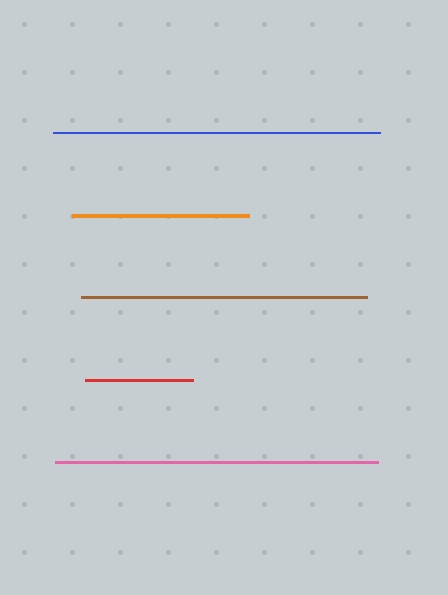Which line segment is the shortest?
The red line is the shortest at approximately 108 pixels.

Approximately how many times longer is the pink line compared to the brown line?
The pink line is approximately 1.1 times the length of the brown line.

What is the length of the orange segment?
The orange segment is approximately 177 pixels long.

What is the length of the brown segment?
The brown segment is approximately 286 pixels long.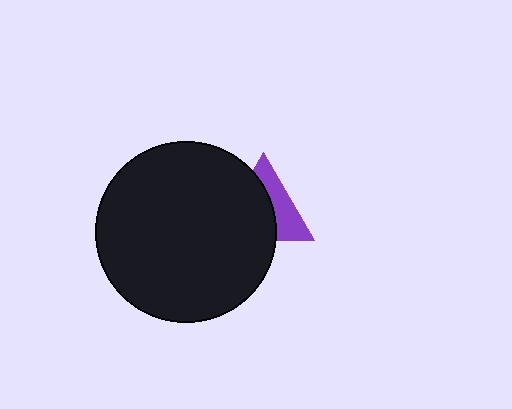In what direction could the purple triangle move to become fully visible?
The purple triangle could move right. That would shift it out from behind the black circle entirely.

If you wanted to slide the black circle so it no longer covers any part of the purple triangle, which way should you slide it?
Slide it left — that is the most direct way to separate the two shapes.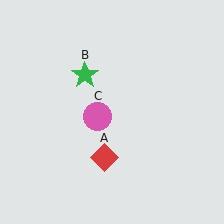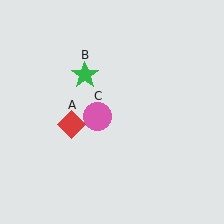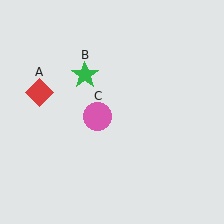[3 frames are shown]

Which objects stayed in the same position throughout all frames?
Green star (object B) and pink circle (object C) remained stationary.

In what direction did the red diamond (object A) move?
The red diamond (object A) moved up and to the left.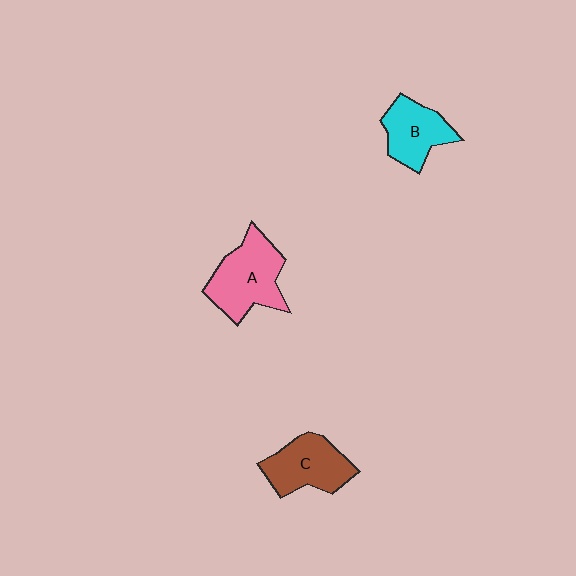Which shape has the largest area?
Shape A (pink).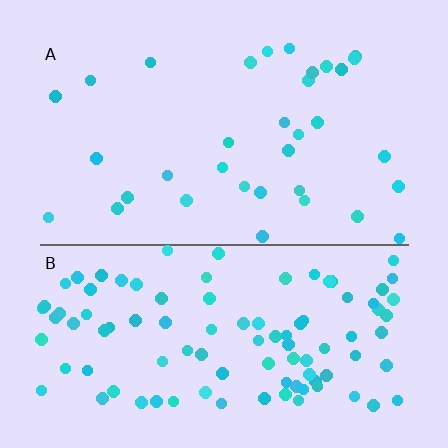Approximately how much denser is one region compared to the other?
Approximately 2.9× — region B over region A.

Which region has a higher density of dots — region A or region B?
B (the bottom).